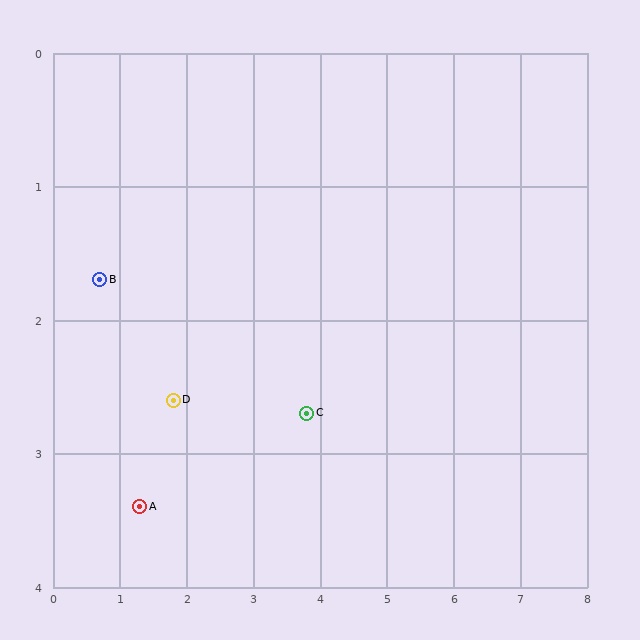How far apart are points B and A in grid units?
Points B and A are about 1.8 grid units apart.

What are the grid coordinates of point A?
Point A is at approximately (1.3, 3.4).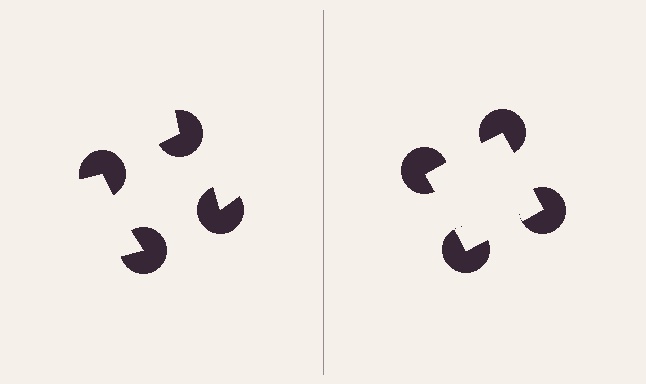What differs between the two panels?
The pac-man discs are positioned identically on both sides; only the wedge orientations differ. On the right they align to a square; on the left they are misaligned.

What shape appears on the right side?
An illusory square.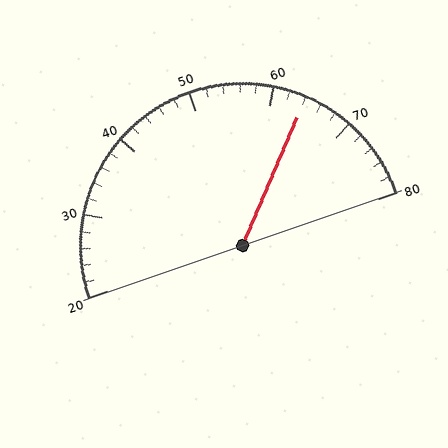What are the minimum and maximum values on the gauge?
The gauge ranges from 20 to 80.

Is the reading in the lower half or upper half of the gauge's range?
The reading is in the upper half of the range (20 to 80).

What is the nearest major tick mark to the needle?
The nearest major tick mark is 60.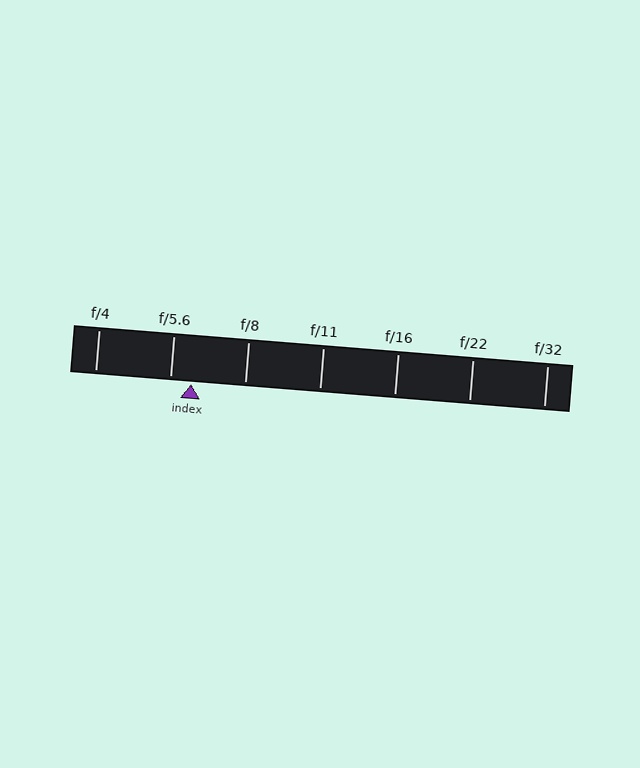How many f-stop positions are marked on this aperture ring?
There are 7 f-stop positions marked.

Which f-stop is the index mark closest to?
The index mark is closest to f/5.6.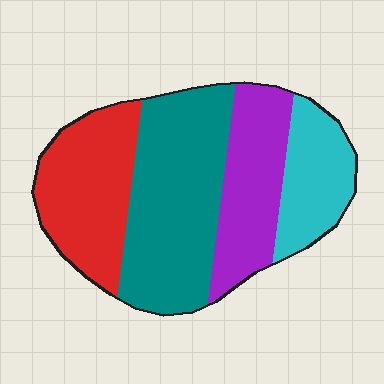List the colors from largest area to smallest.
From largest to smallest: teal, red, purple, cyan.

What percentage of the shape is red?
Red covers around 25% of the shape.